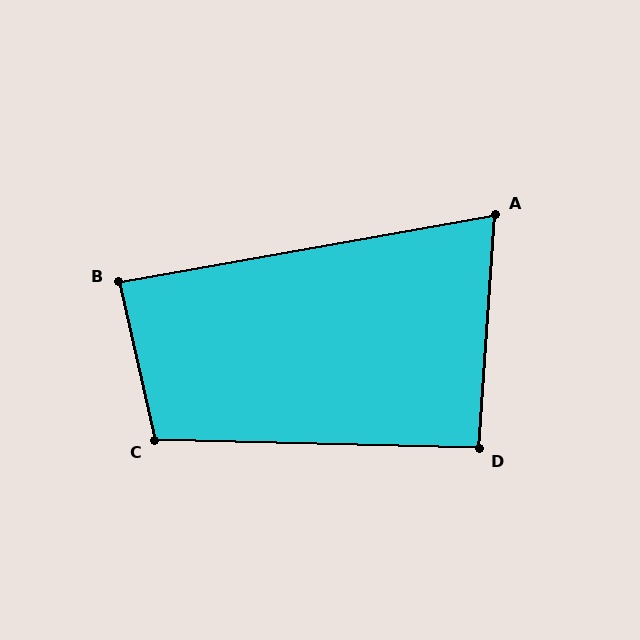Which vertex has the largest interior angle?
C, at approximately 104 degrees.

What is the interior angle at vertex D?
Approximately 93 degrees (approximately right).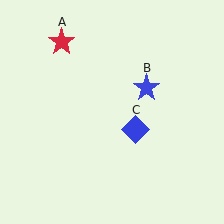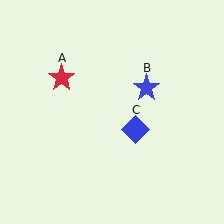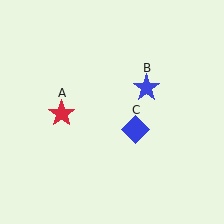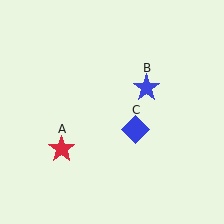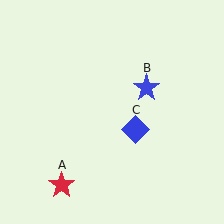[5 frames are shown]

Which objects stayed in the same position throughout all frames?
Blue star (object B) and blue diamond (object C) remained stationary.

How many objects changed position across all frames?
1 object changed position: red star (object A).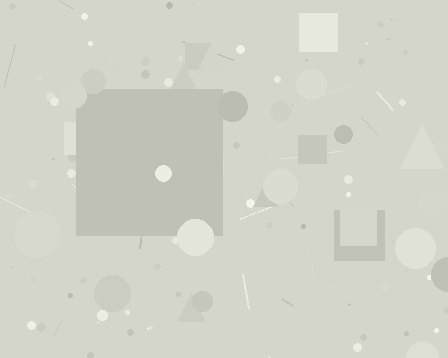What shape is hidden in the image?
A square is hidden in the image.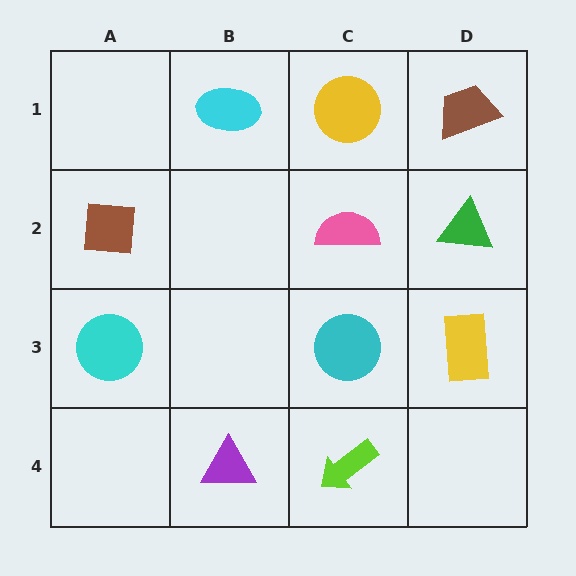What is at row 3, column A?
A cyan circle.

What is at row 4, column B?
A purple triangle.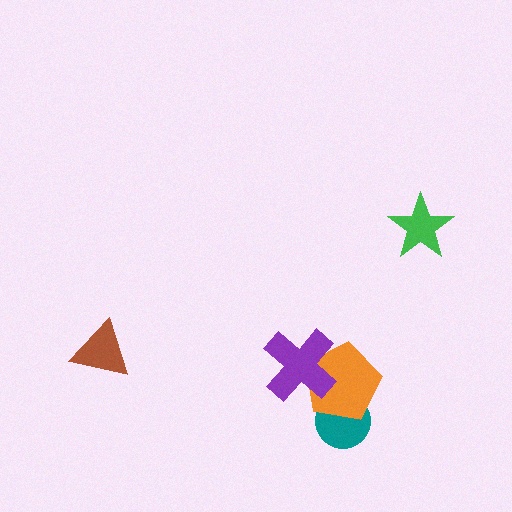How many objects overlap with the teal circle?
1 object overlaps with the teal circle.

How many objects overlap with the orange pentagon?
2 objects overlap with the orange pentagon.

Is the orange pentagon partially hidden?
Yes, it is partially covered by another shape.